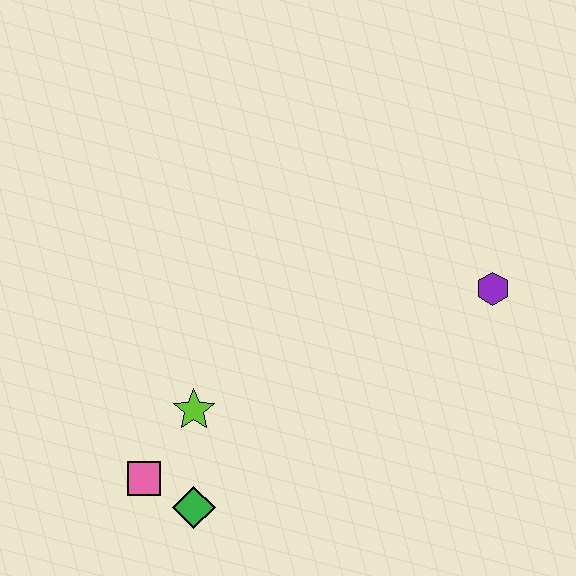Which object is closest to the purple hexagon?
The lime star is closest to the purple hexagon.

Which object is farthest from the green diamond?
The purple hexagon is farthest from the green diamond.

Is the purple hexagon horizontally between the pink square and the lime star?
No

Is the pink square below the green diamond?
No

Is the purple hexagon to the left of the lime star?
No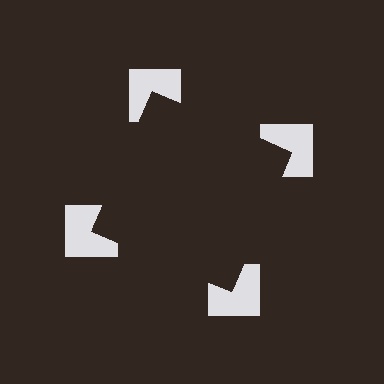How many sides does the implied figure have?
4 sides.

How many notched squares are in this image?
There are 4 — one at each vertex of the illusory square.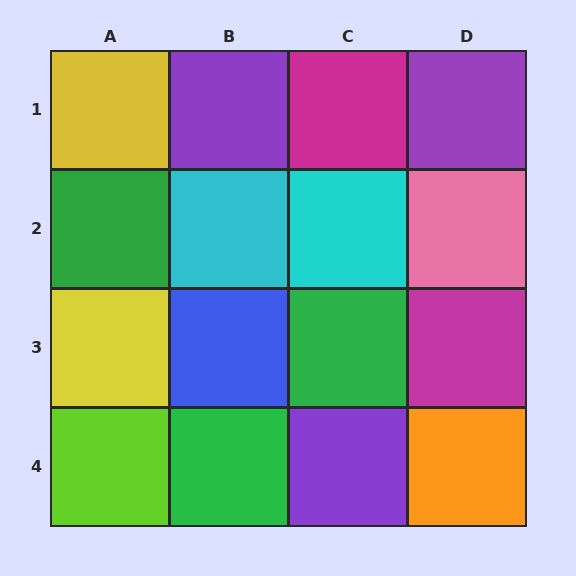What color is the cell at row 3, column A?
Yellow.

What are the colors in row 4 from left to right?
Lime, green, purple, orange.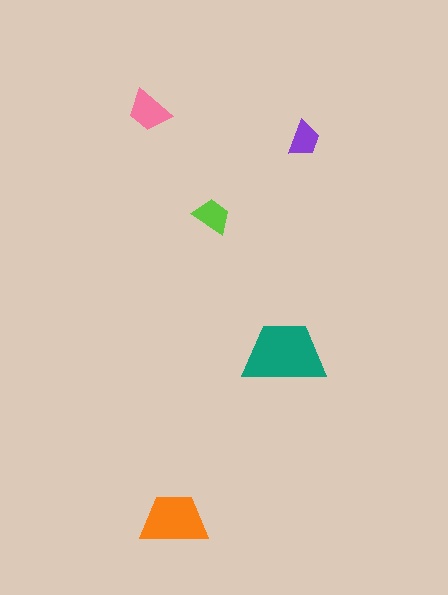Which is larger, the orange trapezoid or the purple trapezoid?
The orange one.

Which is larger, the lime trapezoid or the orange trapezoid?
The orange one.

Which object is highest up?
The pink trapezoid is topmost.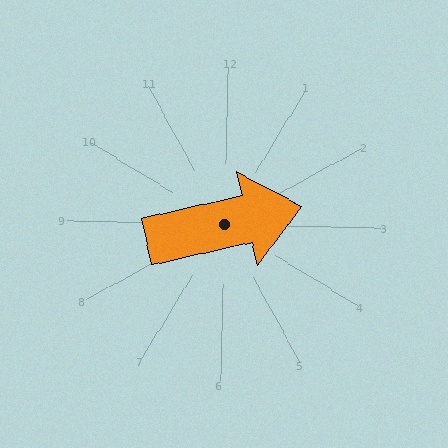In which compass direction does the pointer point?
East.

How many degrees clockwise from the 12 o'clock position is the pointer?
Approximately 76 degrees.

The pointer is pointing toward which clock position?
Roughly 3 o'clock.